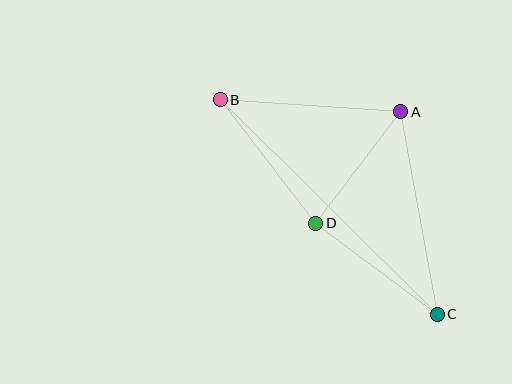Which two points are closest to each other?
Points A and D are closest to each other.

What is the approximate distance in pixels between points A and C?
The distance between A and C is approximately 206 pixels.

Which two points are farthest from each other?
Points B and C are farthest from each other.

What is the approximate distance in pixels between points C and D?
The distance between C and D is approximately 152 pixels.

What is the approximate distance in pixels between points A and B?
The distance between A and B is approximately 181 pixels.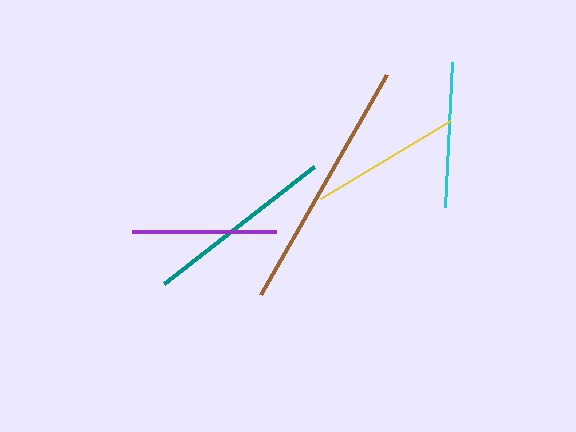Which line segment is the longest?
The brown line is the longest at approximately 254 pixels.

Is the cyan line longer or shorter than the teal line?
The teal line is longer than the cyan line.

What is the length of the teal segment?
The teal segment is approximately 190 pixels long.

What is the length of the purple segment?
The purple segment is approximately 144 pixels long.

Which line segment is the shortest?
The purple line is the shortest at approximately 144 pixels.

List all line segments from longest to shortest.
From longest to shortest: brown, teal, yellow, cyan, purple.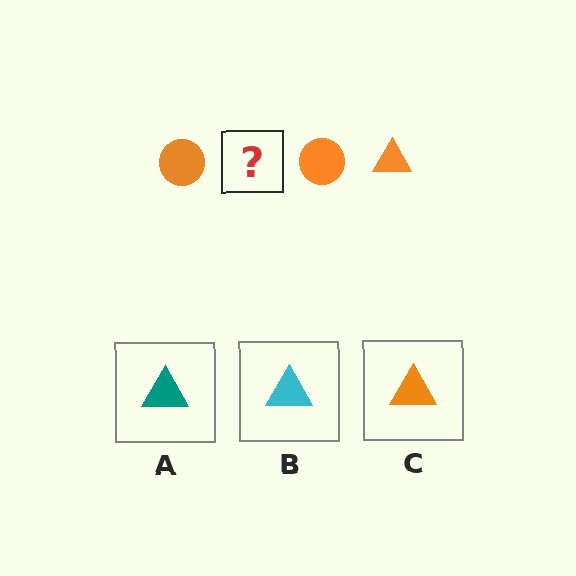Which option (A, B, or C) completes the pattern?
C.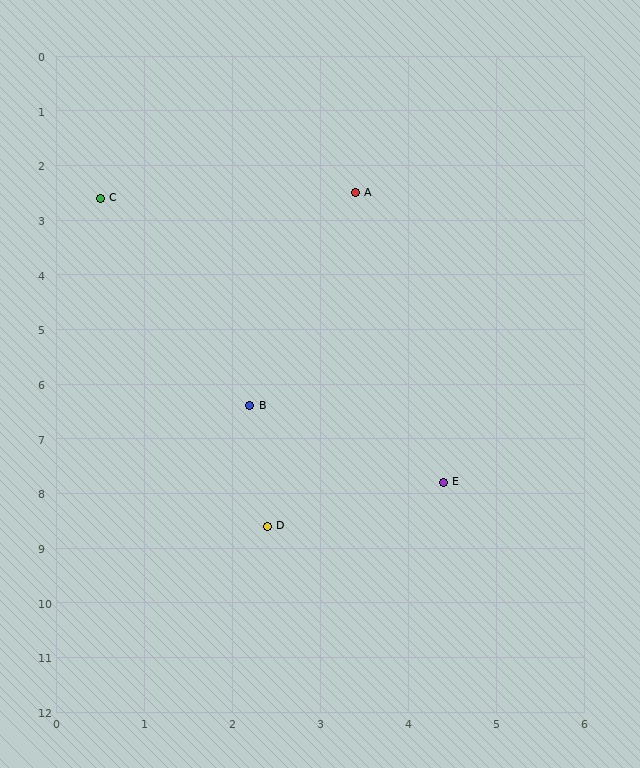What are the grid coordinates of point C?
Point C is at approximately (0.5, 2.6).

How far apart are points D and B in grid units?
Points D and B are about 2.2 grid units apart.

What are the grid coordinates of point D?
Point D is at approximately (2.4, 8.6).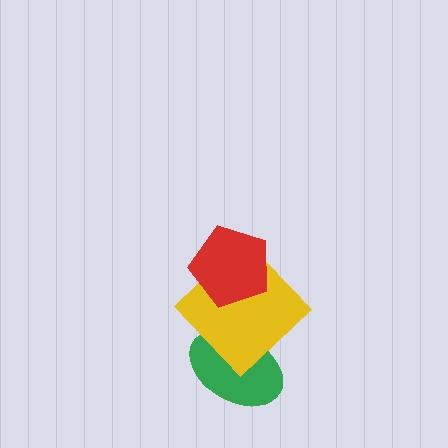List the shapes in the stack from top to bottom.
From top to bottom: the red pentagon, the yellow diamond, the green ellipse.